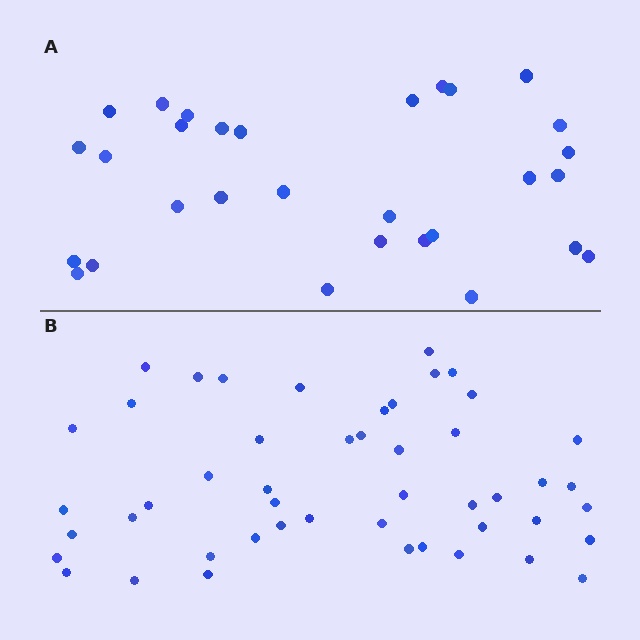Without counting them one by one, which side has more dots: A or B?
Region B (the bottom region) has more dots.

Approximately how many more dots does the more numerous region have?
Region B has approximately 20 more dots than region A.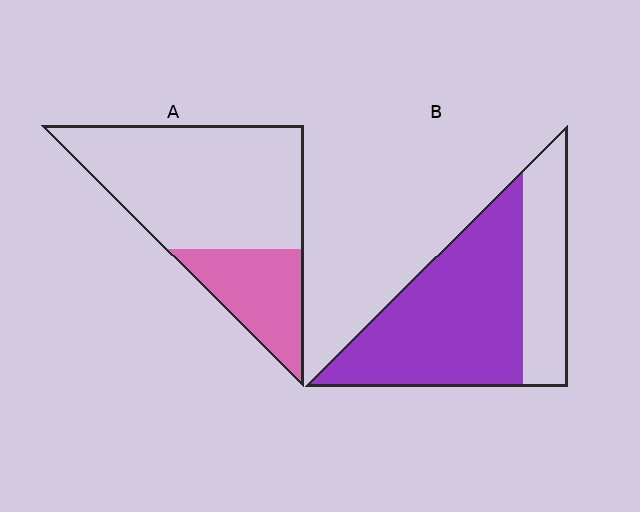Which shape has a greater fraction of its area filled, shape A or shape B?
Shape B.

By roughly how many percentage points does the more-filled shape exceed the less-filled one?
By roughly 40 percentage points (B over A).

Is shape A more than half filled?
No.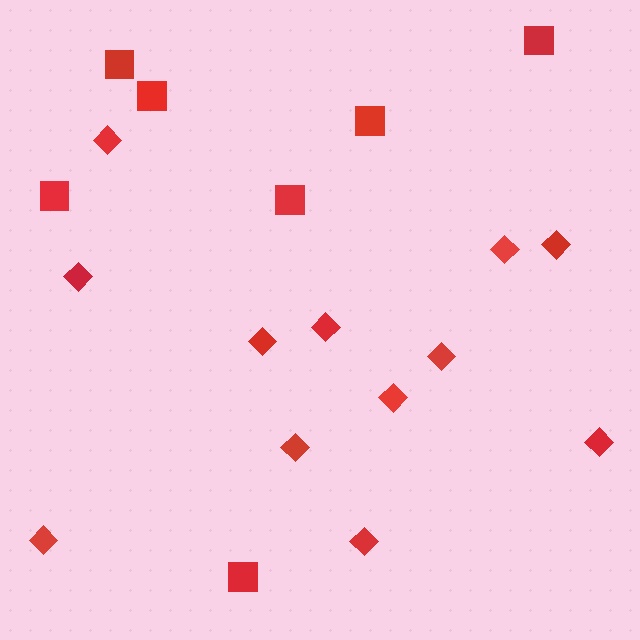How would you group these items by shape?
There are 2 groups: one group of squares (7) and one group of diamonds (12).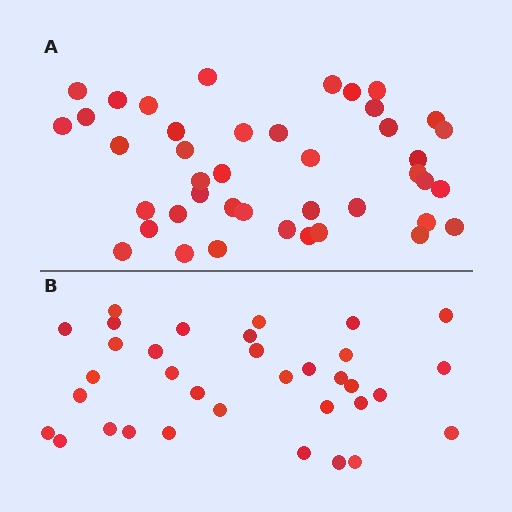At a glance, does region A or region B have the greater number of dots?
Region A (the top region) has more dots.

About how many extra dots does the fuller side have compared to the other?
Region A has roughly 8 or so more dots than region B.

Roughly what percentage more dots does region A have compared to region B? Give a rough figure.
About 25% more.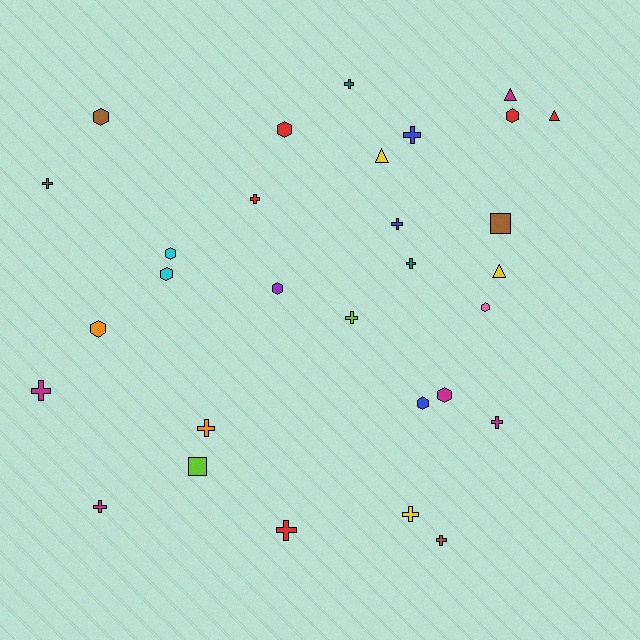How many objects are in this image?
There are 30 objects.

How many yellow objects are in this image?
There are 3 yellow objects.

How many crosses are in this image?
There are 14 crosses.